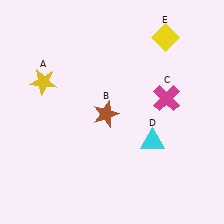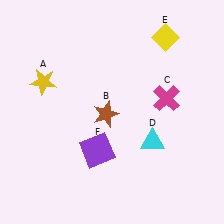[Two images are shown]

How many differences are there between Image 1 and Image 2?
There is 1 difference between the two images.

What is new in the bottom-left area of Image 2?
A purple square (F) was added in the bottom-left area of Image 2.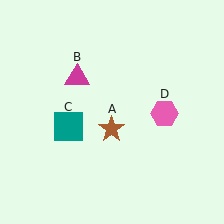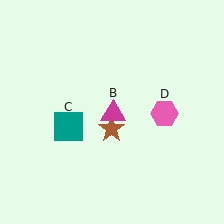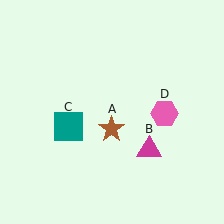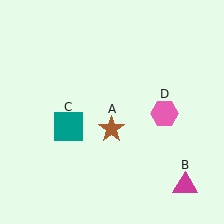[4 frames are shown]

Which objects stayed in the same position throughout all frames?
Brown star (object A) and teal square (object C) and pink hexagon (object D) remained stationary.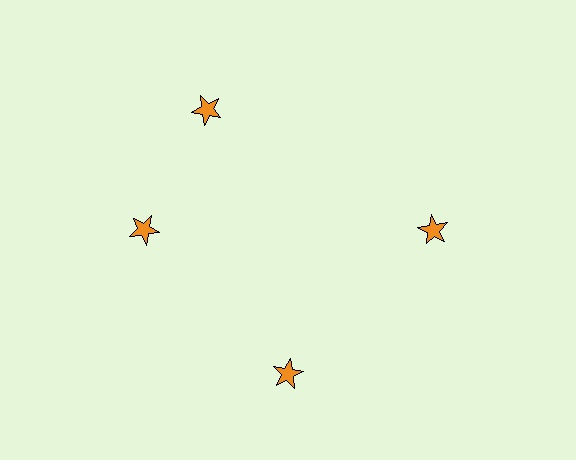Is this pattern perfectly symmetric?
No. The 4 orange stars are arranged in a ring, but one element near the 12 o'clock position is rotated out of alignment along the ring, breaking the 4-fold rotational symmetry.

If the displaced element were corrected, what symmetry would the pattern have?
It would have 4-fold rotational symmetry — the pattern would map onto itself every 90 degrees.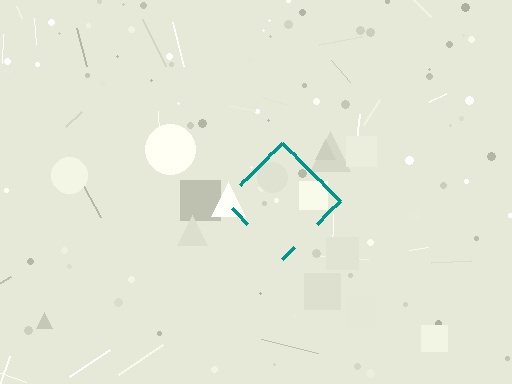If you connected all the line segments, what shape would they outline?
They would outline a diamond.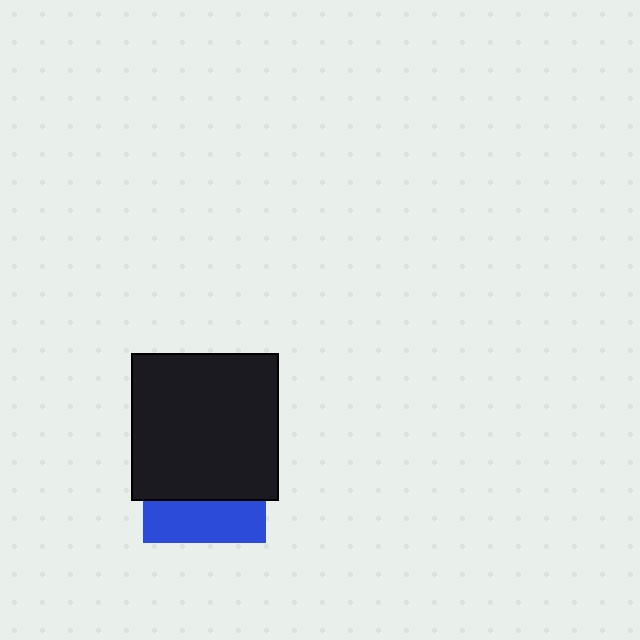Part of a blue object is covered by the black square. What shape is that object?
It is a square.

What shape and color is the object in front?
The object in front is a black square.